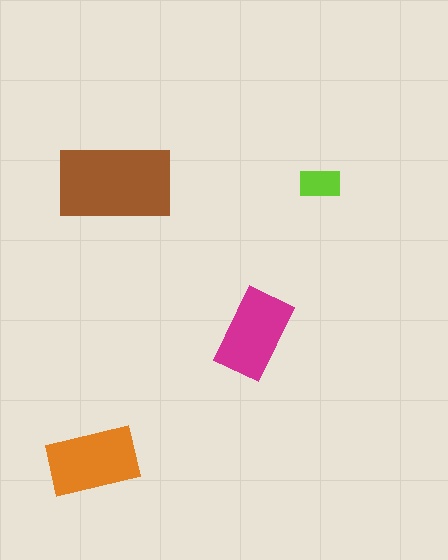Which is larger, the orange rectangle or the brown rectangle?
The brown one.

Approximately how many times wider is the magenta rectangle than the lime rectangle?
About 2 times wider.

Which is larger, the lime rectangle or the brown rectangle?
The brown one.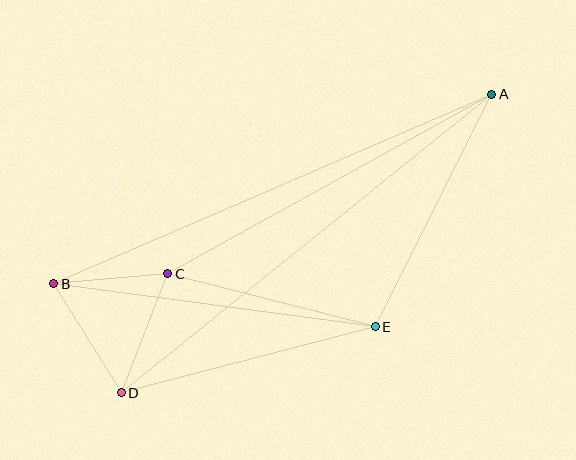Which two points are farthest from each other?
Points A and B are farthest from each other.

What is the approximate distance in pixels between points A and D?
The distance between A and D is approximately 476 pixels.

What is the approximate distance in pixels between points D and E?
The distance between D and E is approximately 263 pixels.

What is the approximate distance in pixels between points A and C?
The distance between A and C is approximately 371 pixels.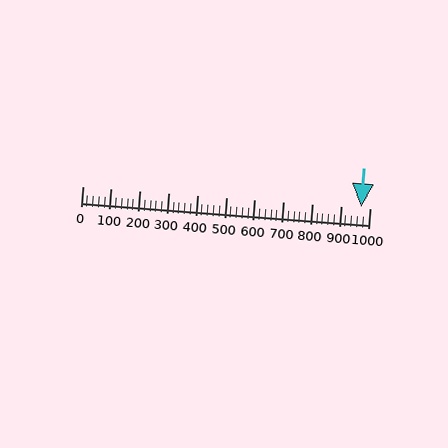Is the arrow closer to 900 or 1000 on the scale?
The arrow is closer to 1000.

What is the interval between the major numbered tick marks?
The major tick marks are spaced 100 units apart.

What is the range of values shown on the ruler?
The ruler shows values from 0 to 1000.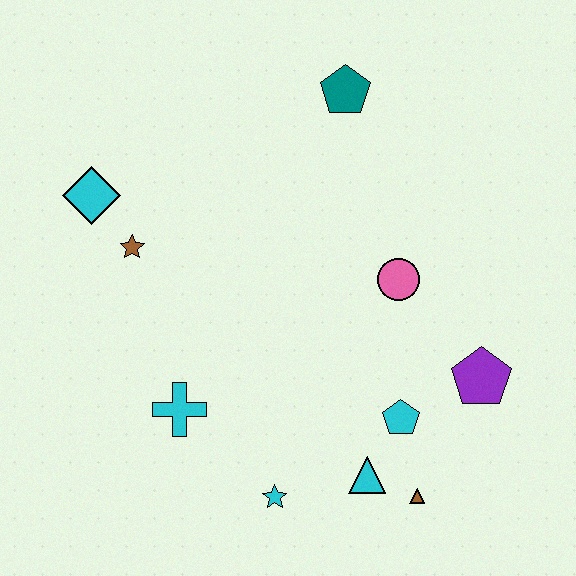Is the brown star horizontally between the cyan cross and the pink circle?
No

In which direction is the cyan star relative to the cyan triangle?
The cyan star is to the left of the cyan triangle.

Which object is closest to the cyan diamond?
The brown star is closest to the cyan diamond.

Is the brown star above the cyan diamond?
No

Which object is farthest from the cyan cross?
The teal pentagon is farthest from the cyan cross.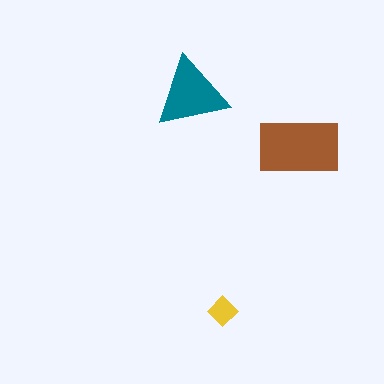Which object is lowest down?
The yellow diamond is bottommost.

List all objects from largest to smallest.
The brown rectangle, the teal triangle, the yellow diamond.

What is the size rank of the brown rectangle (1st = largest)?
1st.